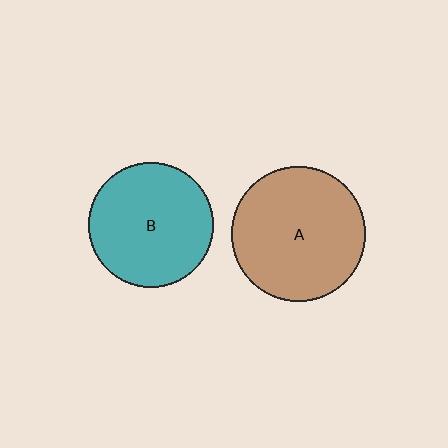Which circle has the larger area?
Circle A (brown).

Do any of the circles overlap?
No, none of the circles overlap.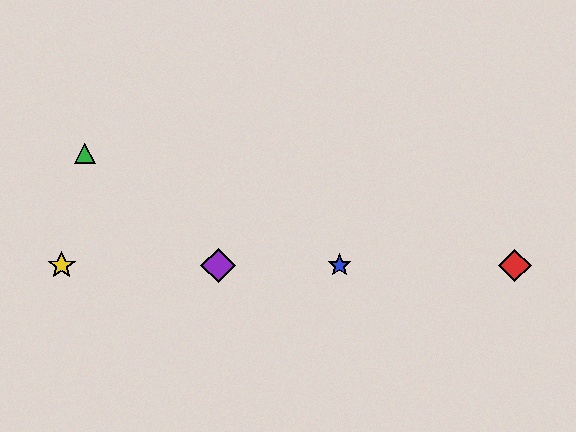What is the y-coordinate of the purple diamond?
The purple diamond is at y≈265.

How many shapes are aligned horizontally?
4 shapes (the red diamond, the blue star, the yellow star, the purple diamond) are aligned horizontally.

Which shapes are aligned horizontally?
The red diamond, the blue star, the yellow star, the purple diamond are aligned horizontally.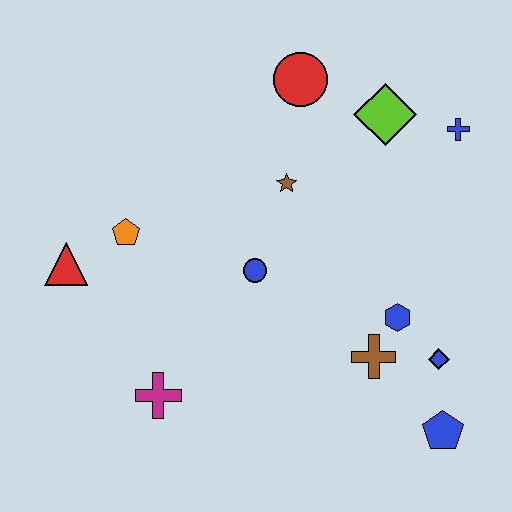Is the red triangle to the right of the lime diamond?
No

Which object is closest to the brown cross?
The blue hexagon is closest to the brown cross.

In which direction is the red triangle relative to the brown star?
The red triangle is to the left of the brown star.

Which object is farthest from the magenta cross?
The blue cross is farthest from the magenta cross.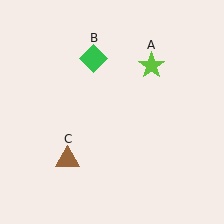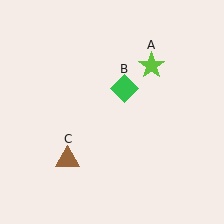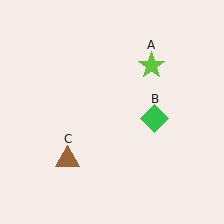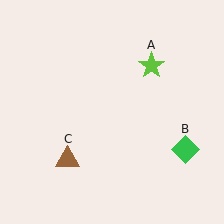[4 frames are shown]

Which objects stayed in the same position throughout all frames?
Lime star (object A) and brown triangle (object C) remained stationary.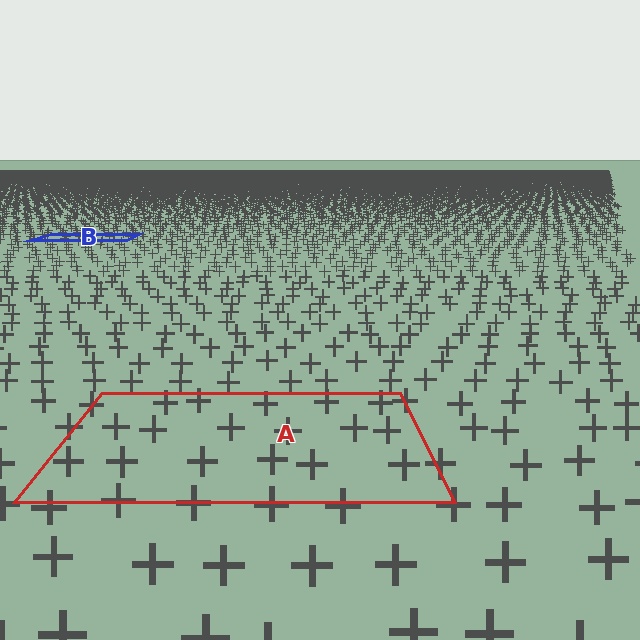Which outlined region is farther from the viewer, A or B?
Region B is farther from the viewer — the texture elements inside it appear smaller and more densely packed.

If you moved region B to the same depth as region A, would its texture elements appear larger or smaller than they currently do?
They would appear larger. At a closer depth, the same texture elements are projected at a bigger on-screen size.